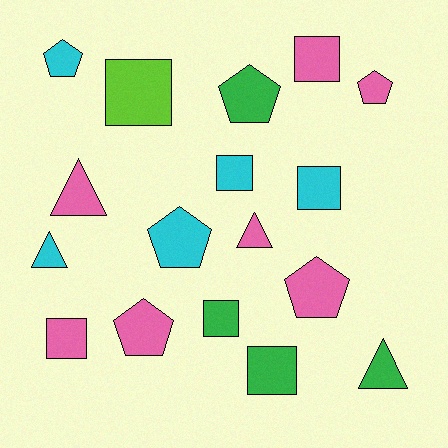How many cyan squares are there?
There are 2 cyan squares.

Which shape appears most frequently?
Square, with 7 objects.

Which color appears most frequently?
Pink, with 7 objects.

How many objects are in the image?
There are 17 objects.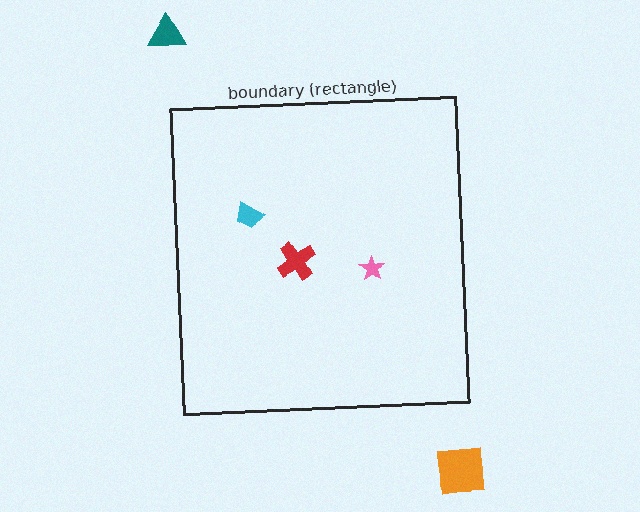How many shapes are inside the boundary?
3 inside, 2 outside.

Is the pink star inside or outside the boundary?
Inside.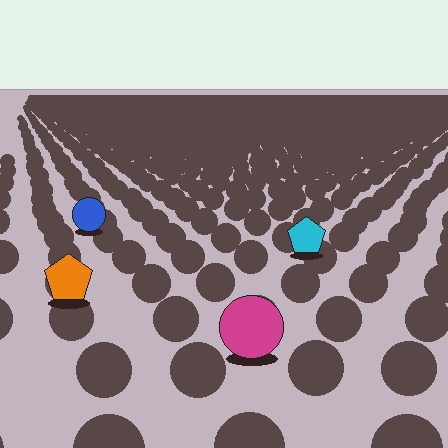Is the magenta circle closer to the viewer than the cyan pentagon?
Yes. The magenta circle is closer — you can tell from the texture gradient: the ground texture is coarser near it.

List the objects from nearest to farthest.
From nearest to farthest: the magenta circle, the orange pentagon, the cyan pentagon, the blue circle.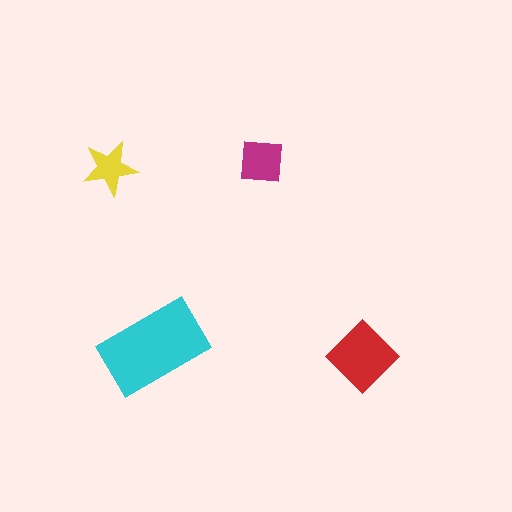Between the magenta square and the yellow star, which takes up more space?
The magenta square.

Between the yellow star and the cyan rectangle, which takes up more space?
The cyan rectangle.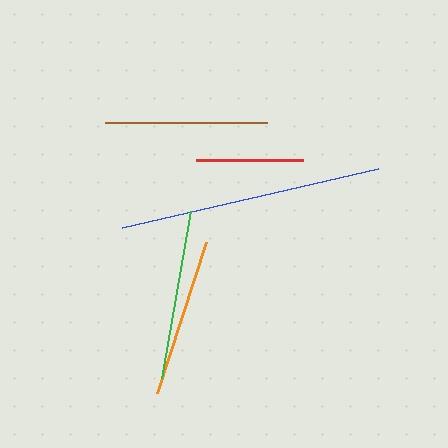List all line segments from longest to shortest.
From longest to shortest: blue, green, brown, orange, red.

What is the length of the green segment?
The green segment is approximately 169 pixels long.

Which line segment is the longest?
The blue line is the longest at approximately 262 pixels.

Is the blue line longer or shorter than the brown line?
The blue line is longer than the brown line.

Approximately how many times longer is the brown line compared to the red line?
The brown line is approximately 1.5 times the length of the red line.